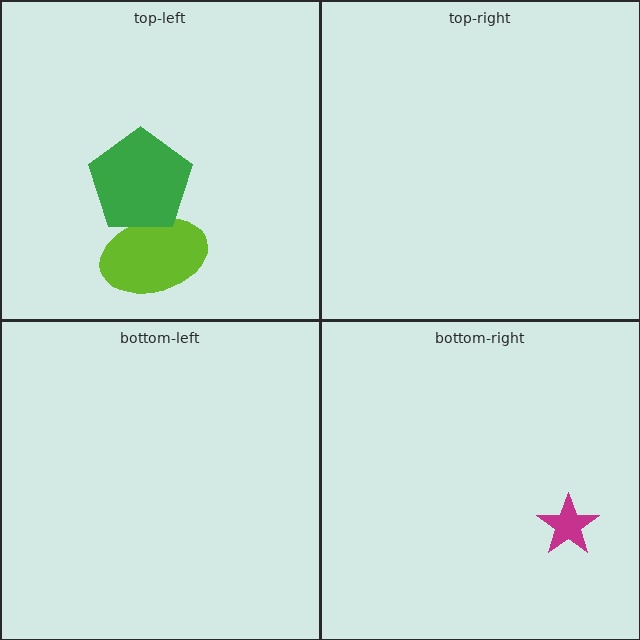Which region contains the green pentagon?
The top-left region.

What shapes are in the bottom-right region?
The magenta star.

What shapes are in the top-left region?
The lime ellipse, the green pentagon.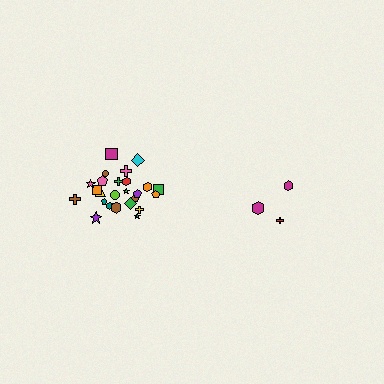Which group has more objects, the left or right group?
The left group.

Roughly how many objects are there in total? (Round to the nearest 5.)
Roughly 30 objects in total.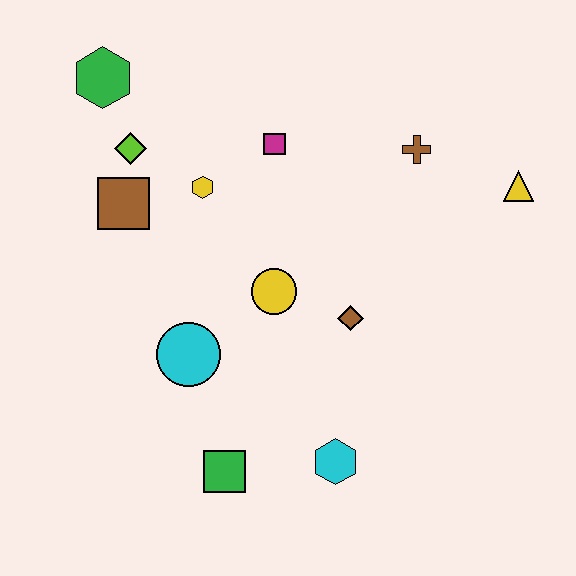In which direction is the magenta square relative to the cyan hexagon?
The magenta square is above the cyan hexagon.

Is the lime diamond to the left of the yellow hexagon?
Yes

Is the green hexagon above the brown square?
Yes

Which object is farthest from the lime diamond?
The yellow triangle is farthest from the lime diamond.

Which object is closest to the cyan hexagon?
The green square is closest to the cyan hexagon.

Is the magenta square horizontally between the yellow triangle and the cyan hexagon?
No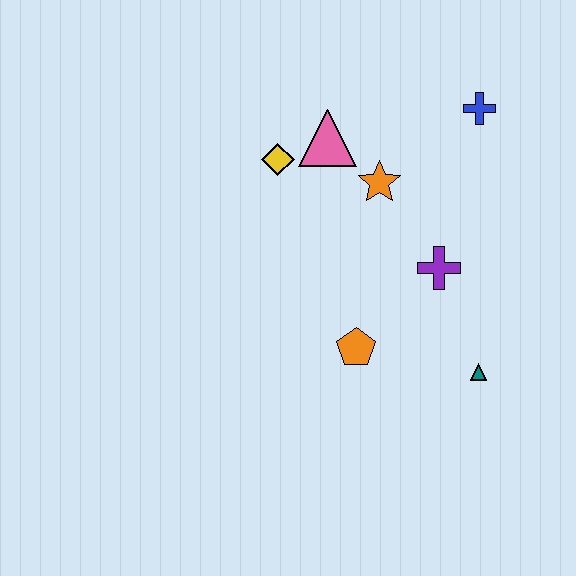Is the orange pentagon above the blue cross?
No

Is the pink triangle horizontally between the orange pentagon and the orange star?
No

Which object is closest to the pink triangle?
The yellow diamond is closest to the pink triangle.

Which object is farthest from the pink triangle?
The teal triangle is farthest from the pink triangle.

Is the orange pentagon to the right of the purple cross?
No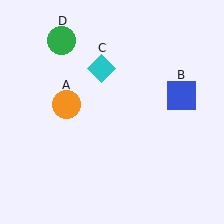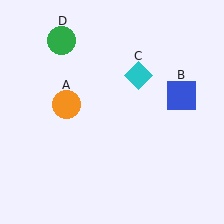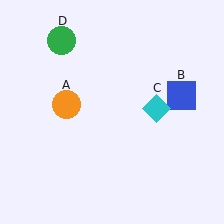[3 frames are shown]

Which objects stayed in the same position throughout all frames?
Orange circle (object A) and blue square (object B) and green circle (object D) remained stationary.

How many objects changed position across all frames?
1 object changed position: cyan diamond (object C).